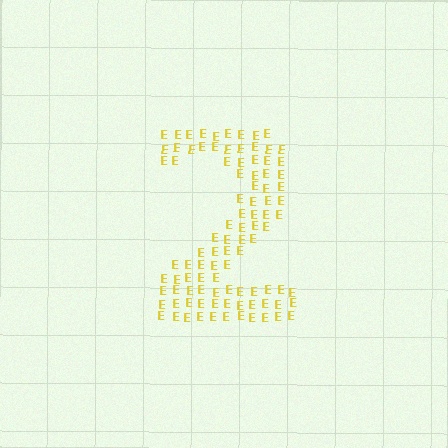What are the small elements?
The small elements are letter E's.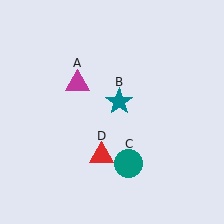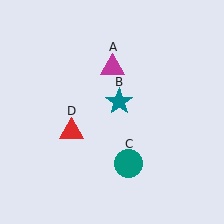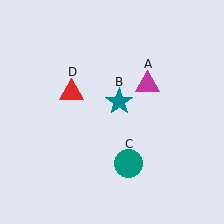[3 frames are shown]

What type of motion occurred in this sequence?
The magenta triangle (object A), red triangle (object D) rotated clockwise around the center of the scene.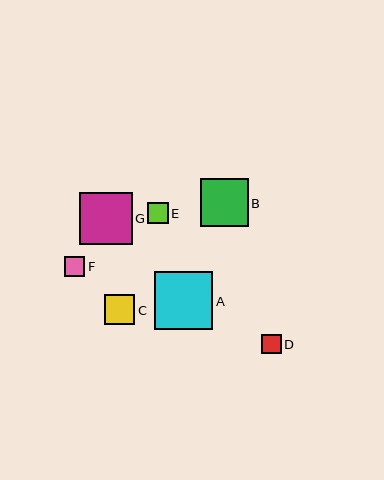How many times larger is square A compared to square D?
Square A is approximately 3.0 times the size of square D.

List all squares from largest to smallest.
From largest to smallest: A, G, B, C, E, F, D.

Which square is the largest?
Square A is the largest with a size of approximately 58 pixels.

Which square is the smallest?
Square D is the smallest with a size of approximately 19 pixels.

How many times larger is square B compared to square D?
Square B is approximately 2.5 times the size of square D.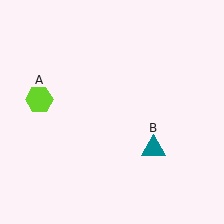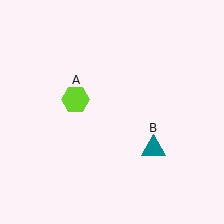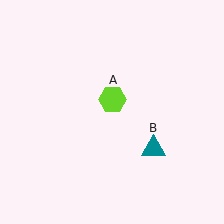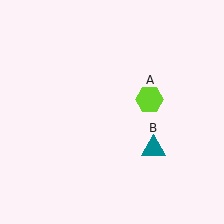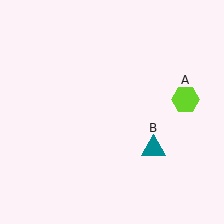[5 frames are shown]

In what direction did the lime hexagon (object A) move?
The lime hexagon (object A) moved right.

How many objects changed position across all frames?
1 object changed position: lime hexagon (object A).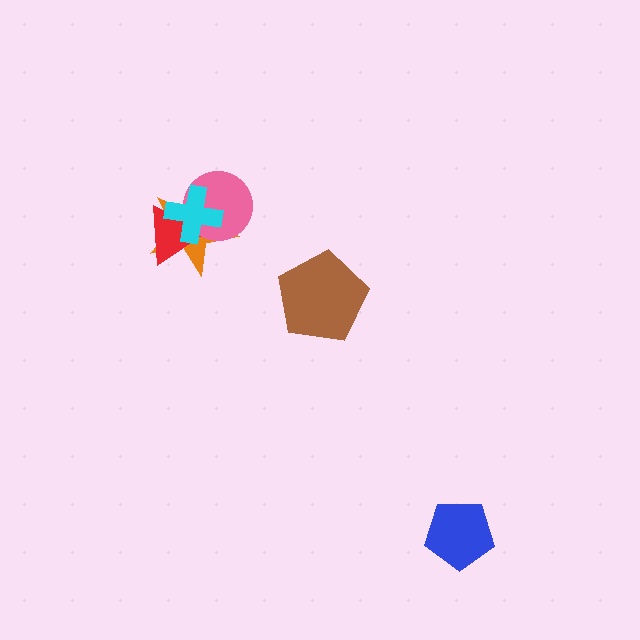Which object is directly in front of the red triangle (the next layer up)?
The pink circle is directly in front of the red triangle.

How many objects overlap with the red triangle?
3 objects overlap with the red triangle.